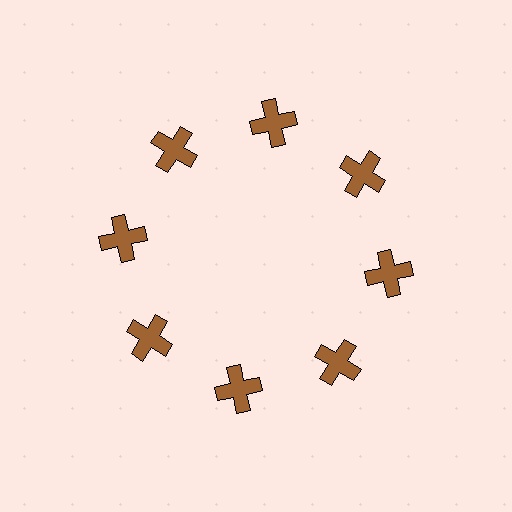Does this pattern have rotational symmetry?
Yes, this pattern has 8-fold rotational symmetry. It looks the same after rotating 45 degrees around the center.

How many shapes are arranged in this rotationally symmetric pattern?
There are 8 shapes, arranged in 8 groups of 1.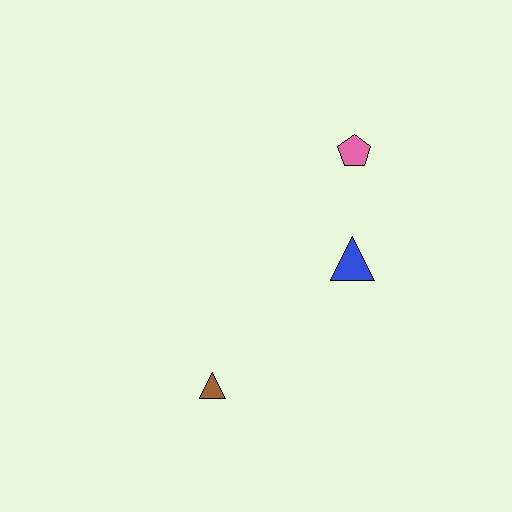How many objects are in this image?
There are 3 objects.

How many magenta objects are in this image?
There are no magenta objects.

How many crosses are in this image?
There are no crosses.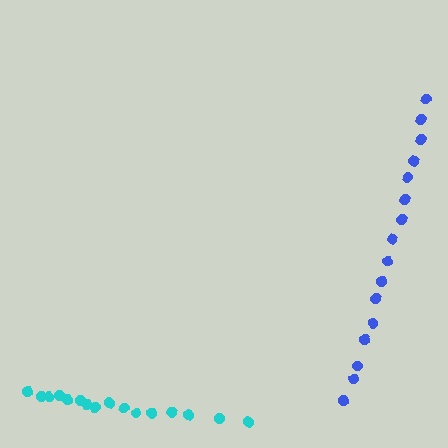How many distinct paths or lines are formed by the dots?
There are 2 distinct paths.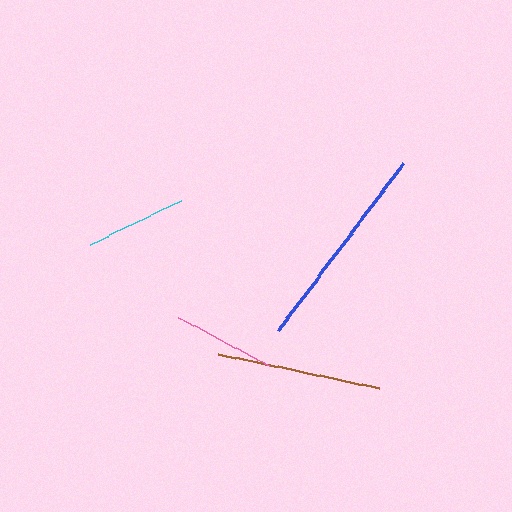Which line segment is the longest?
The blue line is the longest at approximately 209 pixels.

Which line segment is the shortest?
The pink line is the shortest at approximately 102 pixels.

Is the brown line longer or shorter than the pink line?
The brown line is longer than the pink line.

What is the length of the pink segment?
The pink segment is approximately 102 pixels long.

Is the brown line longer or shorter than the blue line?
The blue line is longer than the brown line.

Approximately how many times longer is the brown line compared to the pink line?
The brown line is approximately 1.6 times the length of the pink line.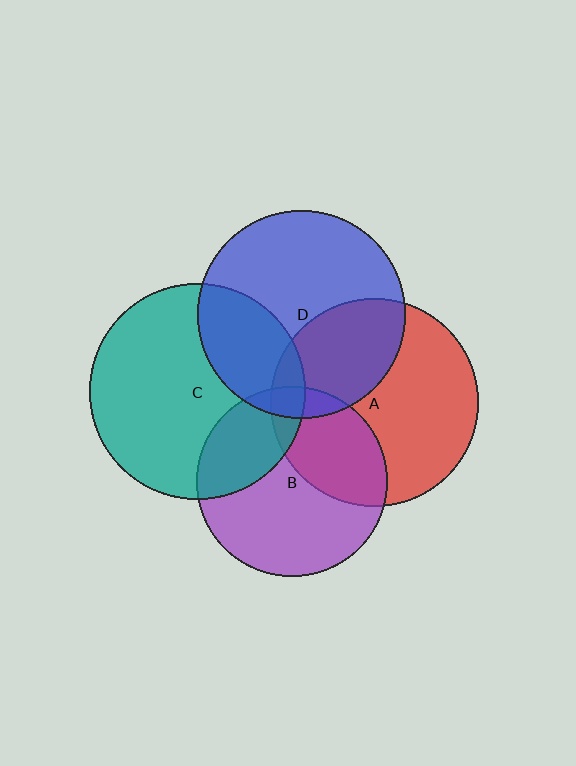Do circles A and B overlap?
Yes.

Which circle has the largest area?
Circle C (teal).